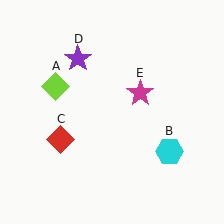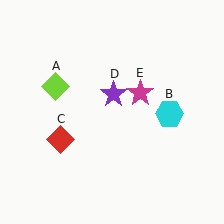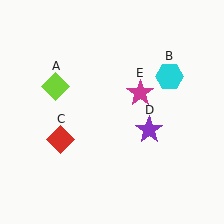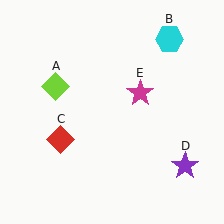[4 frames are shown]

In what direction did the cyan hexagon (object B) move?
The cyan hexagon (object B) moved up.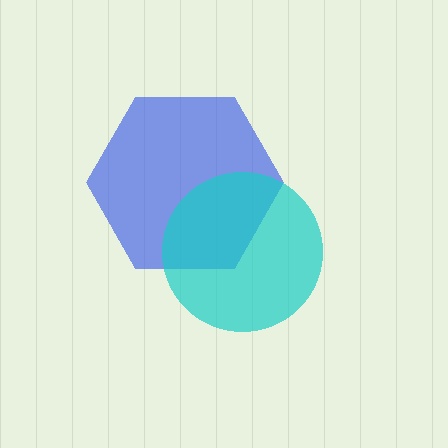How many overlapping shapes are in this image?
There are 2 overlapping shapes in the image.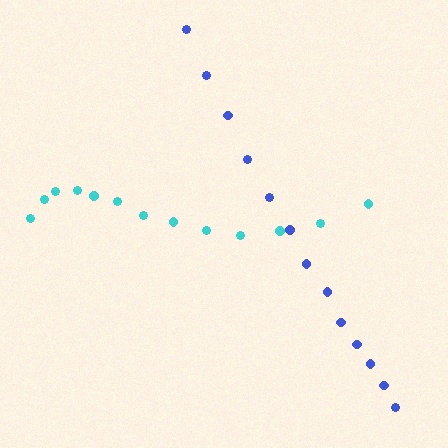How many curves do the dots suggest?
There are 2 distinct paths.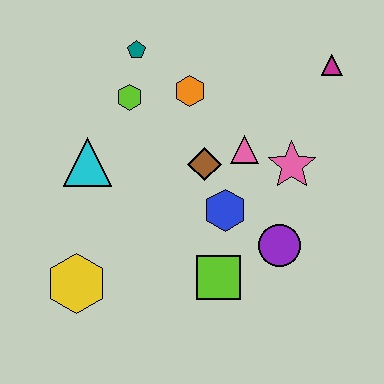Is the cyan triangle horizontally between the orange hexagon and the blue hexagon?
No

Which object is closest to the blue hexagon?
The brown diamond is closest to the blue hexagon.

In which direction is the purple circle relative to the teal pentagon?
The purple circle is below the teal pentagon.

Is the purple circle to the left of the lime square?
No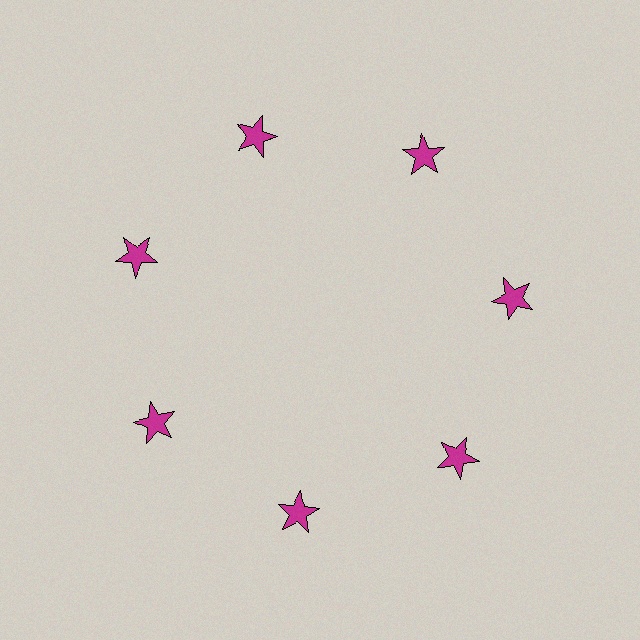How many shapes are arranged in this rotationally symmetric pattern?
There are 7 shapes, arranged in 7 groups of 1.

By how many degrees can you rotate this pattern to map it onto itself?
The pattern maps onto itself every 51 degrees of rotation.